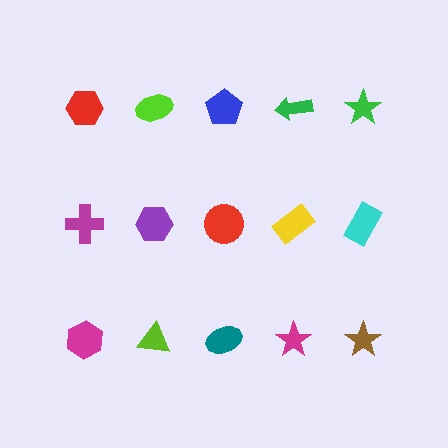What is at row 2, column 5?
A cyan rectangle.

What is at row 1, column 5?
A green star.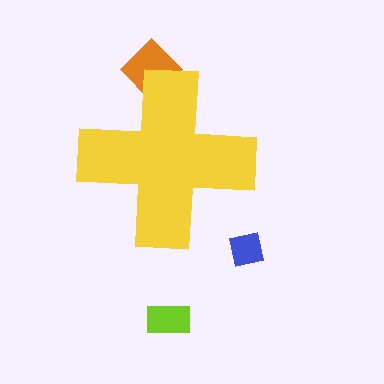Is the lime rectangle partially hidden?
No, the lime rectangle is fully visible.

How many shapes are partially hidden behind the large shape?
1 shape is partially hidden.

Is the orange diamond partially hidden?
Yes, the orange diamond is partially hidden behind the yellow cross.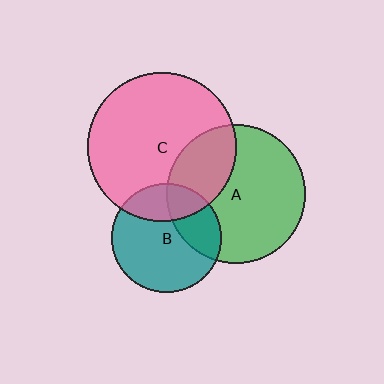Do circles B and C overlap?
Yes.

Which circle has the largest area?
Circle C (pink).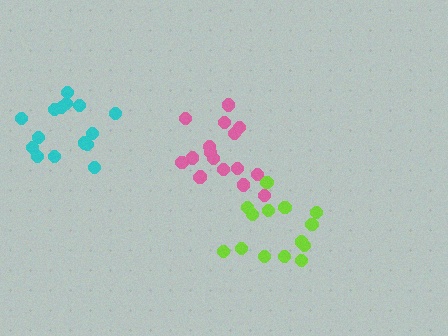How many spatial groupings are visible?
There are 3 spatial groupings.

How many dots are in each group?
Group 1: 17 dots, Group 2: 14 dots, Group 3: 15 dots (46 total).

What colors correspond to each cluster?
The clusters are colored: pink, lime, cyan.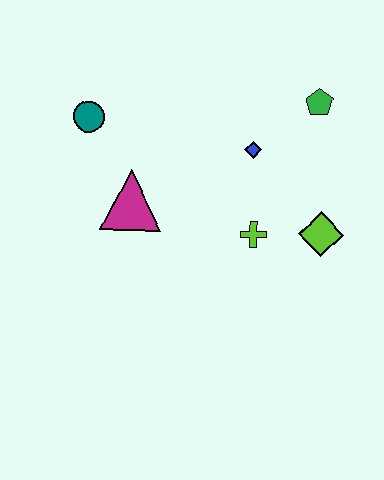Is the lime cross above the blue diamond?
No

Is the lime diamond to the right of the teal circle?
Yes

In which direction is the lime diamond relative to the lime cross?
The lime diamond is to the right of the lime cross.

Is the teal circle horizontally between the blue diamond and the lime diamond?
No